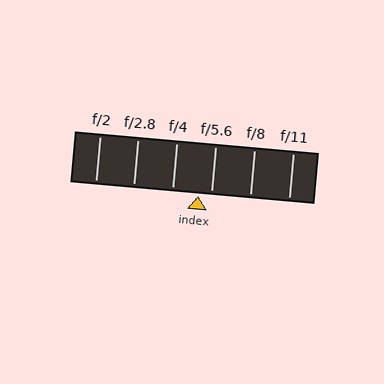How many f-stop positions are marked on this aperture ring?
There are 6 f-stop positions marked.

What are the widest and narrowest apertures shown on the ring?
The widest aperture shown is f/2 and the narrowest is f/11.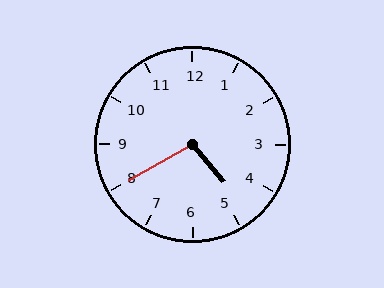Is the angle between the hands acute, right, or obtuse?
It is obtuse.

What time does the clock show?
4:40.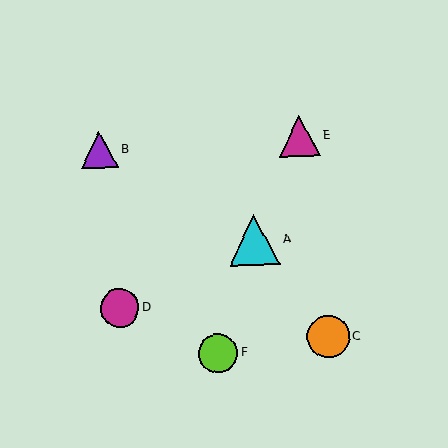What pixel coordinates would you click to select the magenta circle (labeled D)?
Click at (120, 308) to select the magenta circle D.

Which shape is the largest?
The cyan triangle (labeled A) is the largest.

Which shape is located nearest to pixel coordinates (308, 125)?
The magenta triangle (labeled E) at (300, 136) is nearest to that location.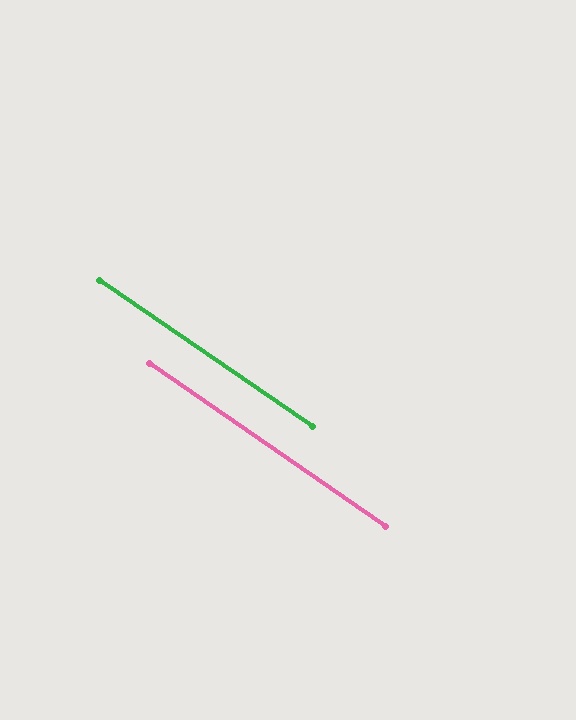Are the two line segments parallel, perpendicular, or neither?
Parallel — their directions differ by only 0.3°.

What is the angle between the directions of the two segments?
Approximately 0 degrees.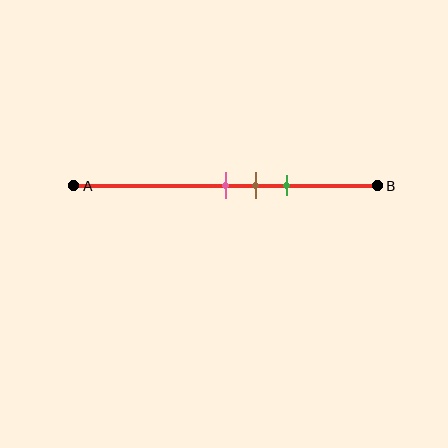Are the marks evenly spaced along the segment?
Yes, the marks are approximately evenly spaced.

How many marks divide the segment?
There are 3 marks dividing the segment.